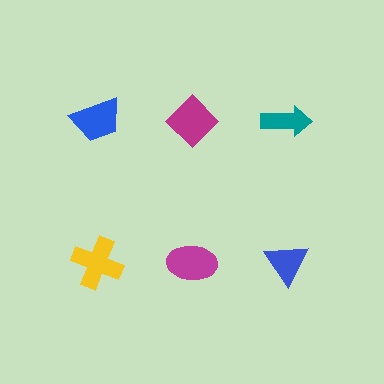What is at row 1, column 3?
A teal arrow.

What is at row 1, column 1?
A blue trapezoid.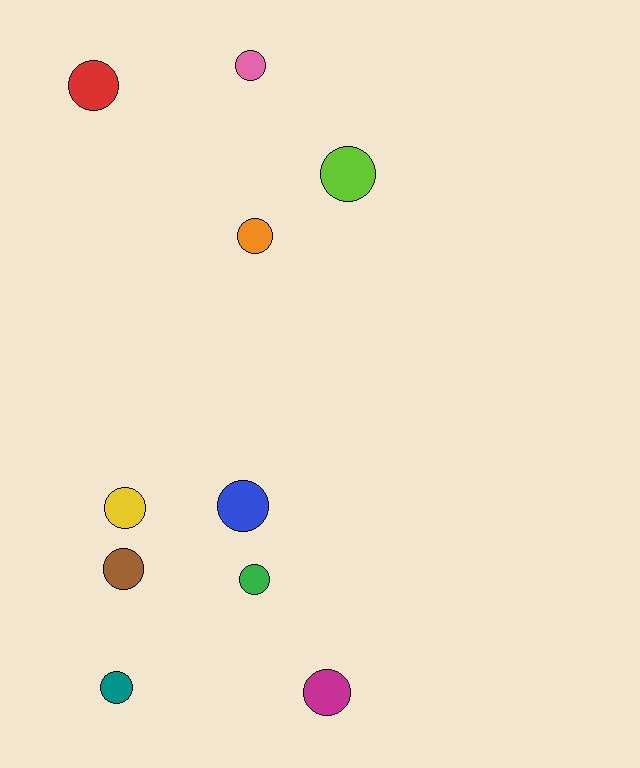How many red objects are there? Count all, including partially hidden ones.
There is 1 red object.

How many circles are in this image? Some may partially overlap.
There are 10 circles.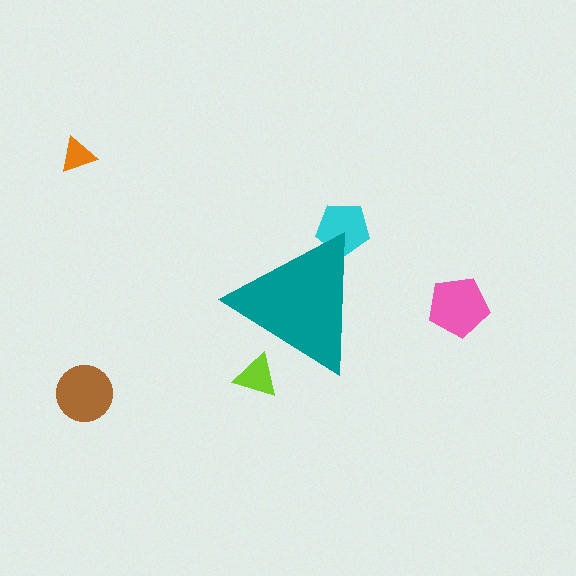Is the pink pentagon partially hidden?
No, the pink pentagon is fully visible.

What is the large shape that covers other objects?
A teal triangle.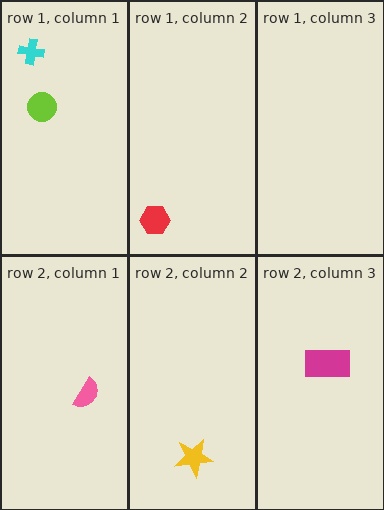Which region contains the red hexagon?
The row 1, column 2 region.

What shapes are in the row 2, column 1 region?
The pink semicircle.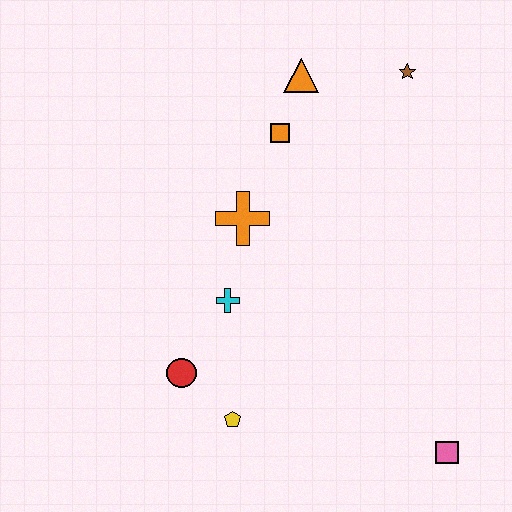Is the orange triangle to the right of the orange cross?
Yes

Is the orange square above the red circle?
Yes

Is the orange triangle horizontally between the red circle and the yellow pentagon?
No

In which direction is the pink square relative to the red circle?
The pink square is to the right of the red circle.